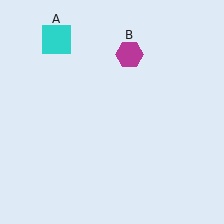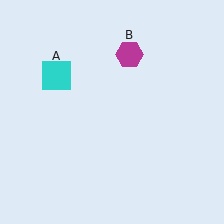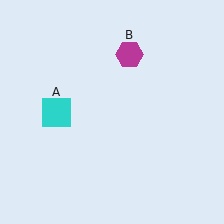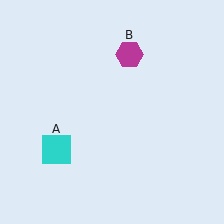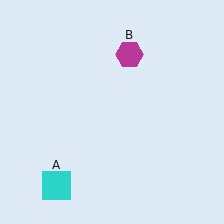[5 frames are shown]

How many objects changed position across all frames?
1 object changed position: cyan square (object A).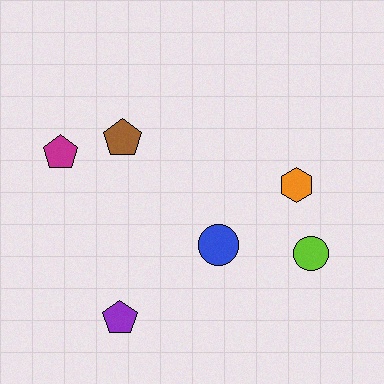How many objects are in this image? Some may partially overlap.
There are 6 objects.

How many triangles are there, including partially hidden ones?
There are no triangles.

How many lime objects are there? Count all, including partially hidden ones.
There is 1 lime object.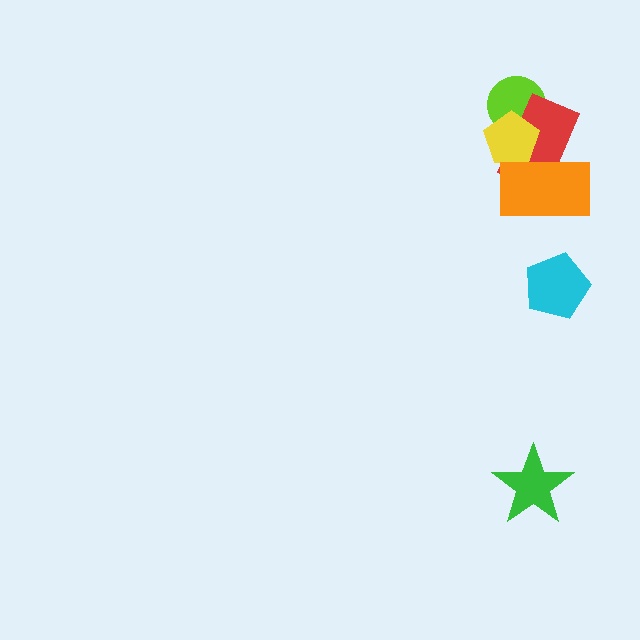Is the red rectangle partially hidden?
Yes, it is partially covered by another shape.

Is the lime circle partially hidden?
Yes, it is partially covered by another shape.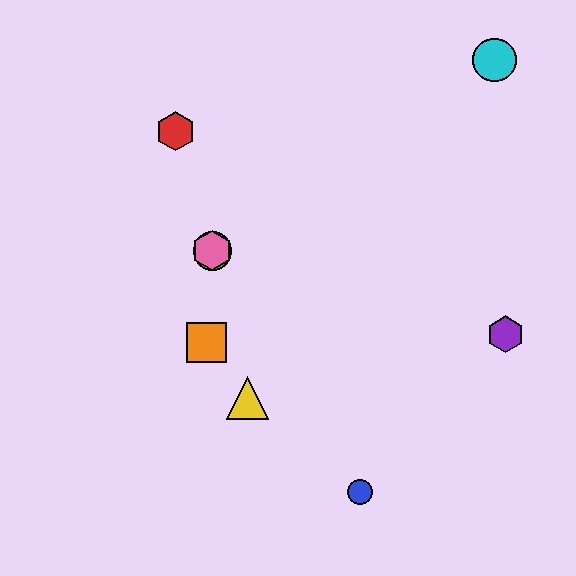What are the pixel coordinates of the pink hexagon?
The pink hexagon is at (212, 251).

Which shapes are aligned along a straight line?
The blue circle, the green circle, the pink hexagon are aligned along a straight line.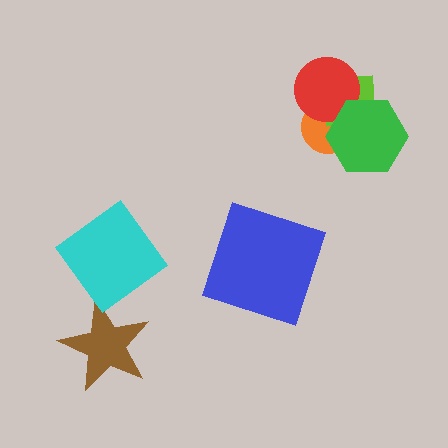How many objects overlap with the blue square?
0 objects overlap with the blue square.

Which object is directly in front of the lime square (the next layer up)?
The red circle is directly in front of the lime square.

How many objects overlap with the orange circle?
3 objects overlap with the orange circle.